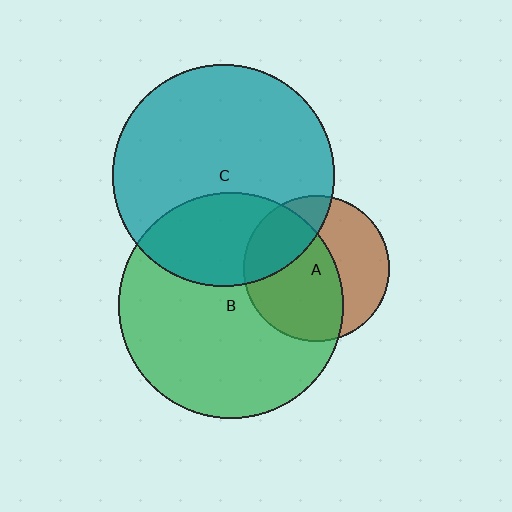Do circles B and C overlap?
Yes.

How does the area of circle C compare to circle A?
Approximately 2.3 times.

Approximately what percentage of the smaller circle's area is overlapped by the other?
Approximately 30%.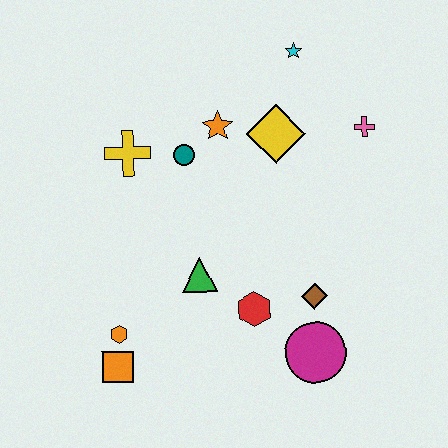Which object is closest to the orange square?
The orange hexagon is closest to the orange square.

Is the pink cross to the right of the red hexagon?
Yes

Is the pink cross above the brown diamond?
Yes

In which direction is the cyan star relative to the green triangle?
The cyan star is above the green triangle.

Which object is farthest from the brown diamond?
The cyan star is farthest from the brown diamond.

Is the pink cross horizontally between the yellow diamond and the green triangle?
No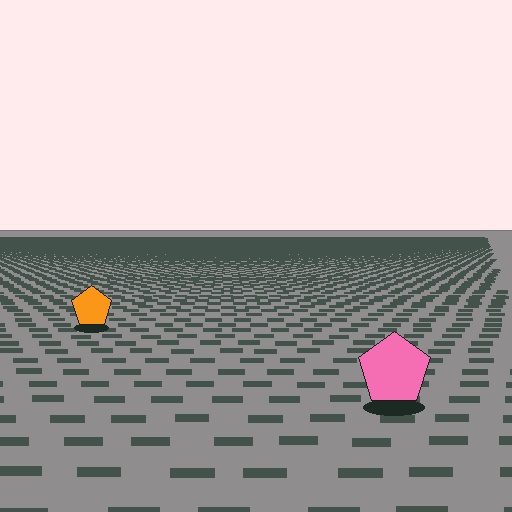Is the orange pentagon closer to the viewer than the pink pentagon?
No. The pink pentagon is closer — you can tell from the texture gradient: the ground texture is coarser near it.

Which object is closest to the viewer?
The pink pentagon is closest. The texture marks near it are larger and more spread out.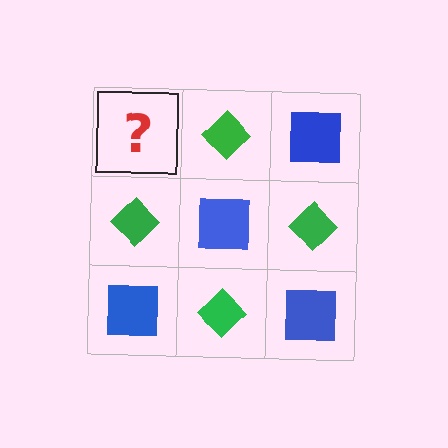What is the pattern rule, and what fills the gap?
The rule is that it alternates blue square and green diamond in a checkerboard pattern. The gap should be filled with a blue square.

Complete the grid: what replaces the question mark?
The question mark should be replaced with a blue square.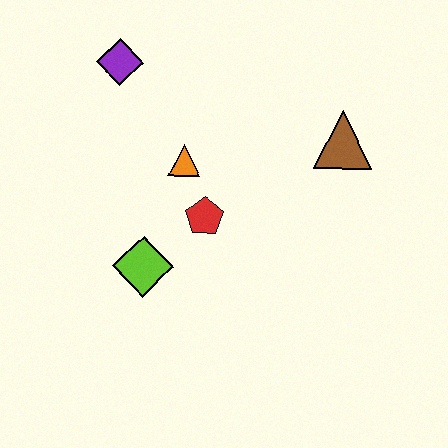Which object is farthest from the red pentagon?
The purple diamond is farthest from the red pentagon.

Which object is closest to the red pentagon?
The orange triangle is closest to the red pentagon.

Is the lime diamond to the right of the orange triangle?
No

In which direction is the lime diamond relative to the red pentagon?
The lime diamond is to the left of the red pentagon.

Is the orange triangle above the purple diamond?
No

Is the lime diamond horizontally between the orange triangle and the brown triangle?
No